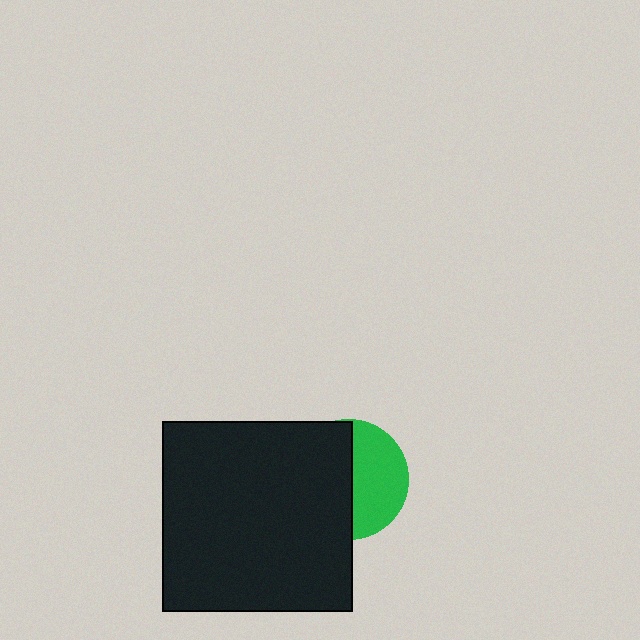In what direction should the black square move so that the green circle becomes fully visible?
The black square should move left. That is the shortest direction to clear the overlap and leave the green circle fully visible.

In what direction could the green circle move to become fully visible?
The green circle could move right. That would shift it out from behind the black square entirely.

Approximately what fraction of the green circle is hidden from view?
Roughly 55% of the green circle is hidden behind the black square.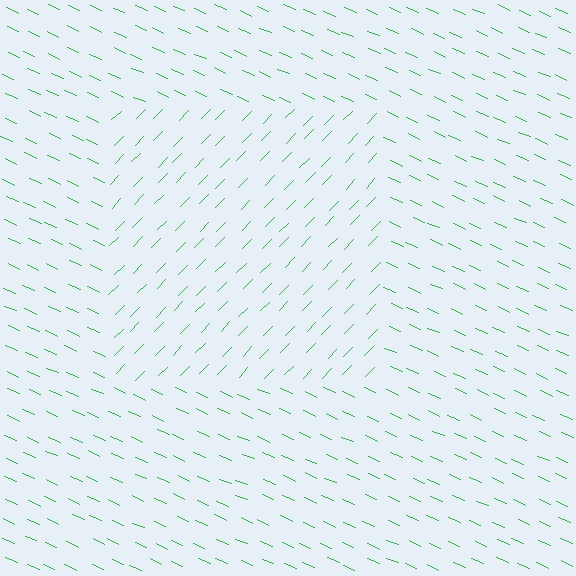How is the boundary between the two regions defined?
The boundary is defined purely by a change in line orientation (approximately 70 degrees difference). All lines are the same color and thickness.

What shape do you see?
I see a rectangle.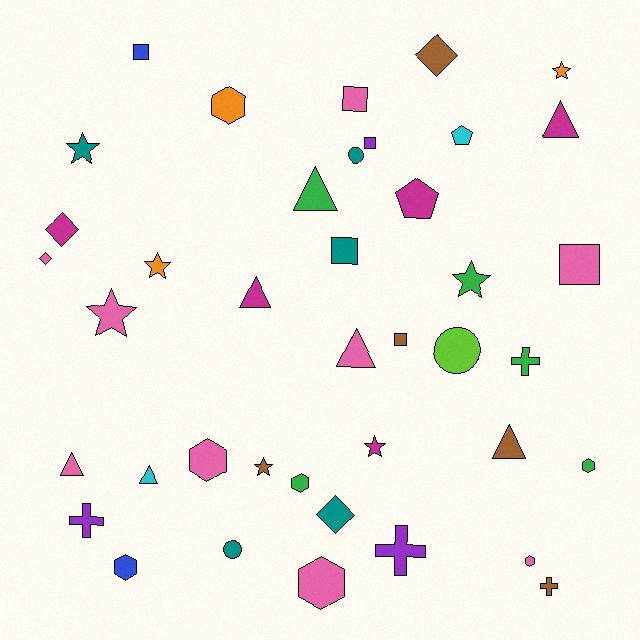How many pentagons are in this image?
There are 2 pentagons.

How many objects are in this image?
There are 40 objects.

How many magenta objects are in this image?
There are 5 magenta objects.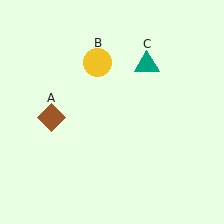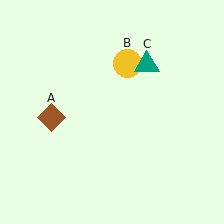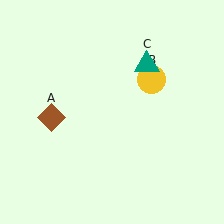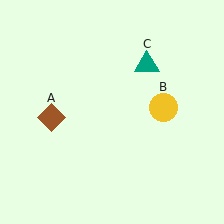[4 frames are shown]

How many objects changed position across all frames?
1 object changed position: yellow circle (object B).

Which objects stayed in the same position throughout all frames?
Brown diamond (object A) and teal triangle (object C) remained stationary.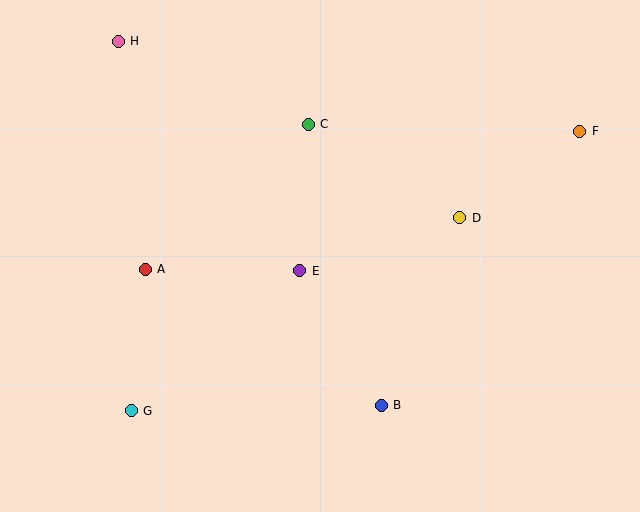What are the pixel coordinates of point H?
Point H is at (118, 41).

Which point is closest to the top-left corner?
Point H is closest to the top-left corner.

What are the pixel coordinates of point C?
Point C is at (308, 124).